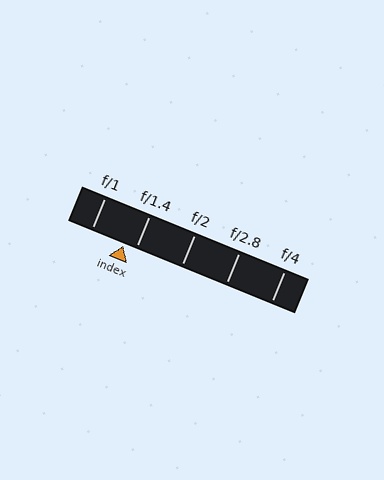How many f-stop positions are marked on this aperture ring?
There are 5 f-stop positions marked.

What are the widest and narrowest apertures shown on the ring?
The widest aperture shown is f/1 and the narrowest is f/4.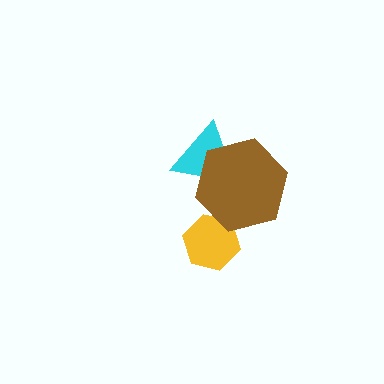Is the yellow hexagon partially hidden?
Yes, it is partially covered by another shape.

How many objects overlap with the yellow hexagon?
1 object overlaps with the yellow hexagon.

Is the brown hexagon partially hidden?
No, no other shape covers it.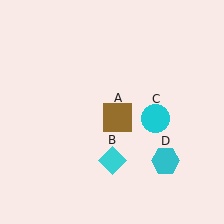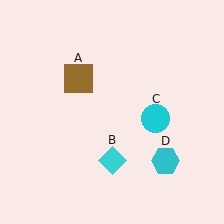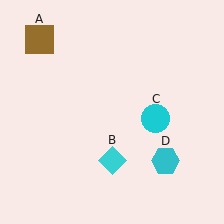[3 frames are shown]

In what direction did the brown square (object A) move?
The brown square (object A) moved up and to the left.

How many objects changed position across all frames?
1 object changed position: brown square (object A).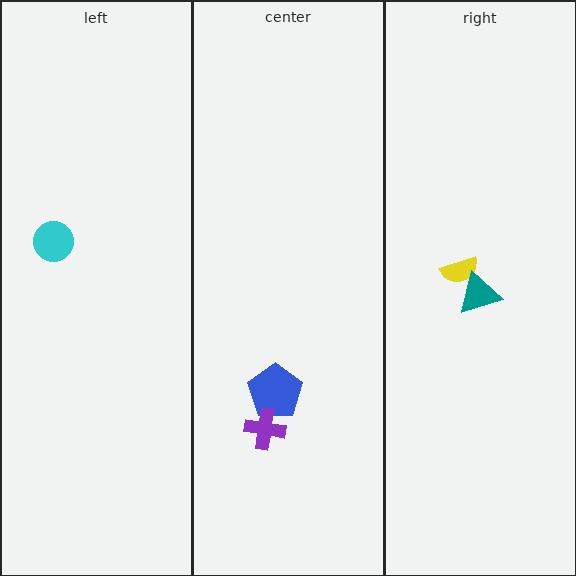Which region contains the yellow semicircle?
The right region.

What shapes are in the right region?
The yellow semicircle, the teal triangle.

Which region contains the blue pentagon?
The center region.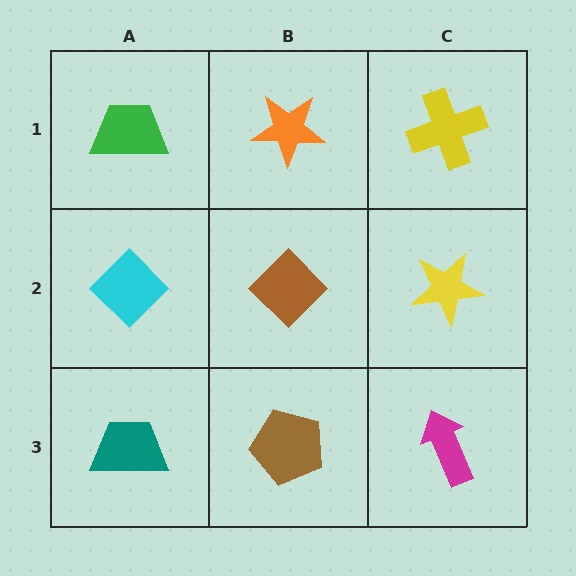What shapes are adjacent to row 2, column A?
A green trapezoid (row 1, column A), a teal trapezoid (row 3, column A), a brown diamond (row 2, column B).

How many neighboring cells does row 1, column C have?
2.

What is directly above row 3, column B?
A brown diamond.